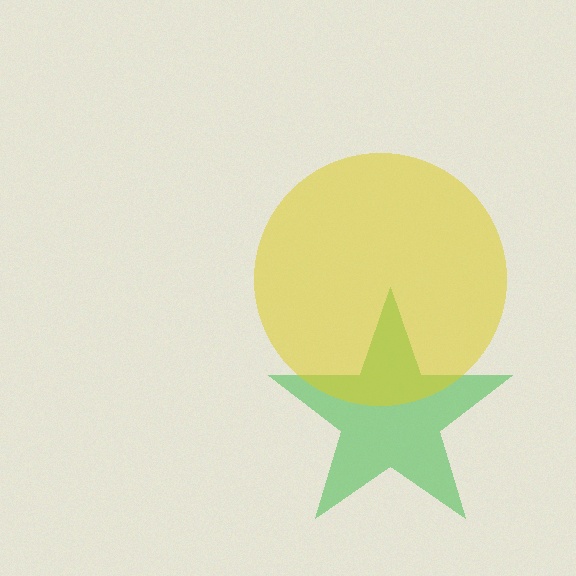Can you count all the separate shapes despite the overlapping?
Yes, there are 2 separate shapes.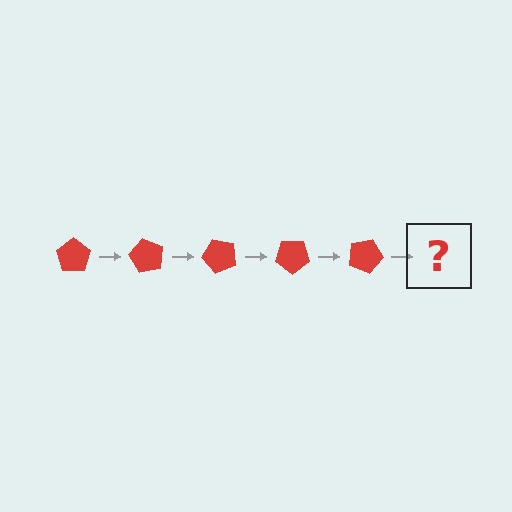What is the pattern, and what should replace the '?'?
The pattern is that the pentagon rotates 60 degrees each step. The '?' should be a red pentagon rotated 300 degrees.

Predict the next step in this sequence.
The next step is a red pentagon rotated 300 degrees.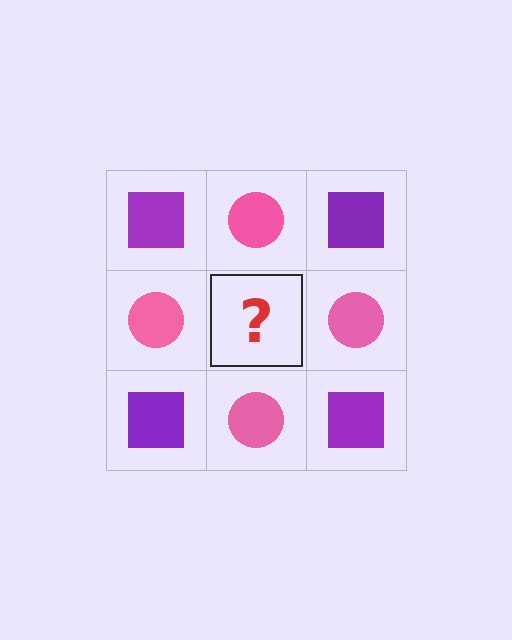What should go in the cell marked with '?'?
The missing cell should contain a purple square.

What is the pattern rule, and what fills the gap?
The rule is that it alternates purple square and pink circle in a checkerboard pattern. The gap should be filled with a purple square.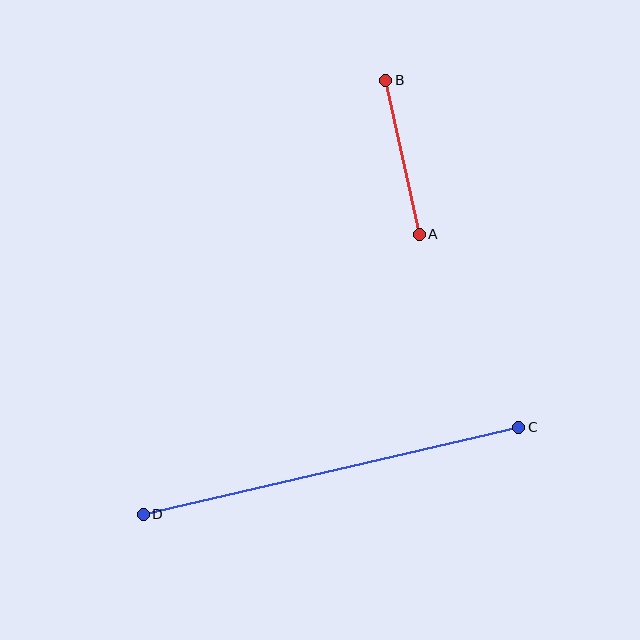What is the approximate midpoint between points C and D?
The midpoint is at approximately (331, 471) pixels.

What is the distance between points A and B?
The distance is approximately 158 pixels.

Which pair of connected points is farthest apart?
Points C and D are farthest apart.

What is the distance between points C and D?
The distance is approximately 385 pixels.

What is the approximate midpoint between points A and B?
The midpoint is at approximately (402, 157) pixels.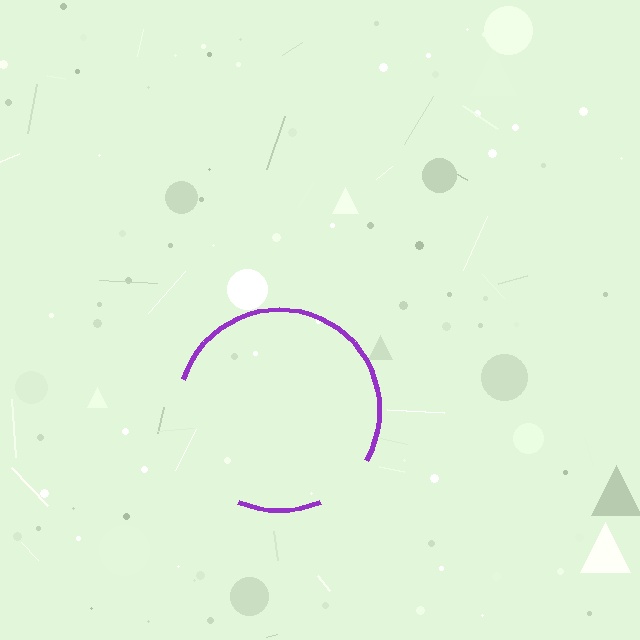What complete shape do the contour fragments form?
The contour fragments form a circle.